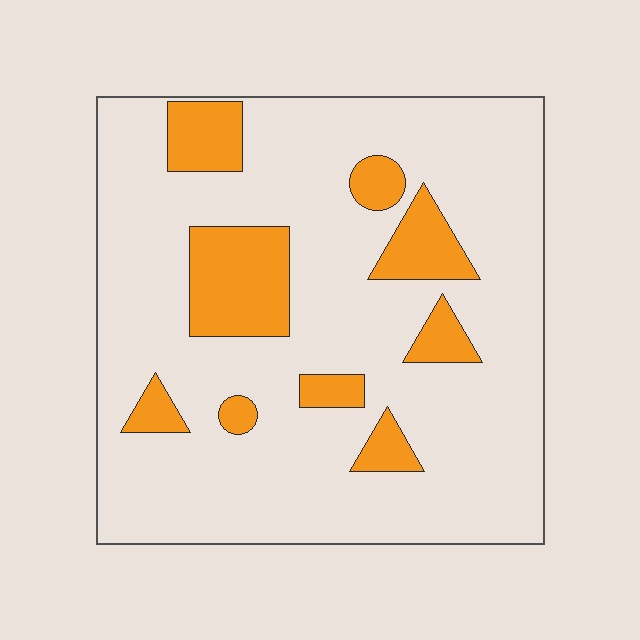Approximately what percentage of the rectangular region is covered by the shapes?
Approximately 20%.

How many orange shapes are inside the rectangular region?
9.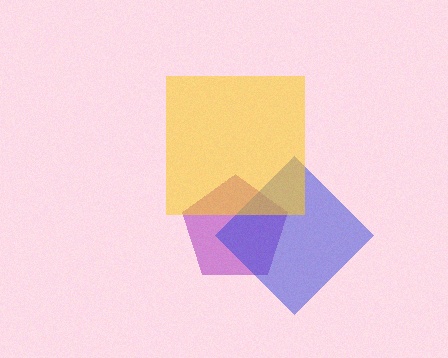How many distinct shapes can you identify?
There are 3 distinct shapes: a purple pentagon, a blue diamond, a yellow square.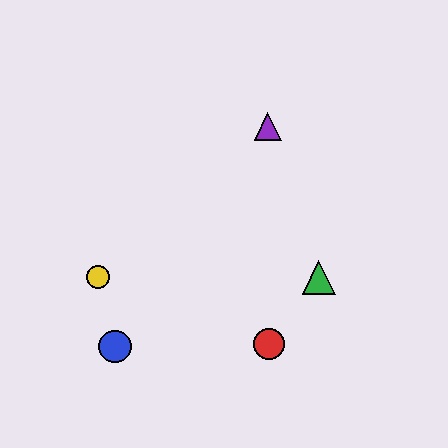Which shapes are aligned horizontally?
The green triangle, the yellow circle are aligned horizontally.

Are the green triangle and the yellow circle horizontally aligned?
Yes, both are at y≈277.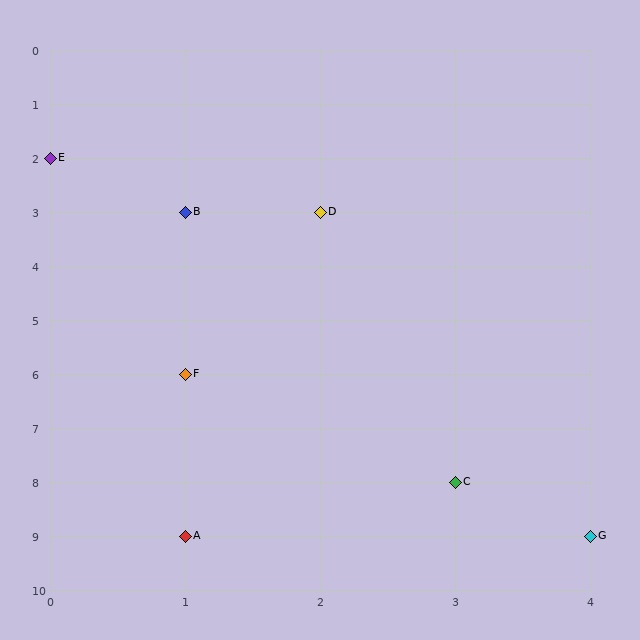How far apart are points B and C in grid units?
Points B and C are 2 columns and 5 rows apart (about 5.4 grid units diagonally).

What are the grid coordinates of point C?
Point C is at grid coordinates (3, 8).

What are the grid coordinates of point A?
Point A is at grid coordinates (1, 9).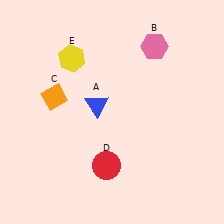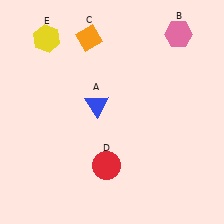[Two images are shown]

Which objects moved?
The objects that moved are: the pink hexagon (B), the orange diamond (C), the yellow hexagon (E).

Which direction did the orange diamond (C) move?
The orange diamond (C) moved up.